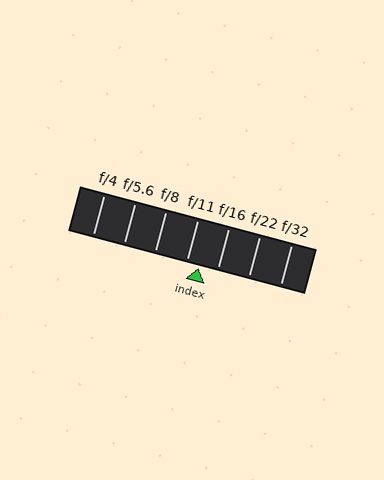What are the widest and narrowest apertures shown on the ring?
The widest aperture shown is f/4 and the narrowest is f/32.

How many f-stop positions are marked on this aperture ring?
There are 7 f-stop positions marked.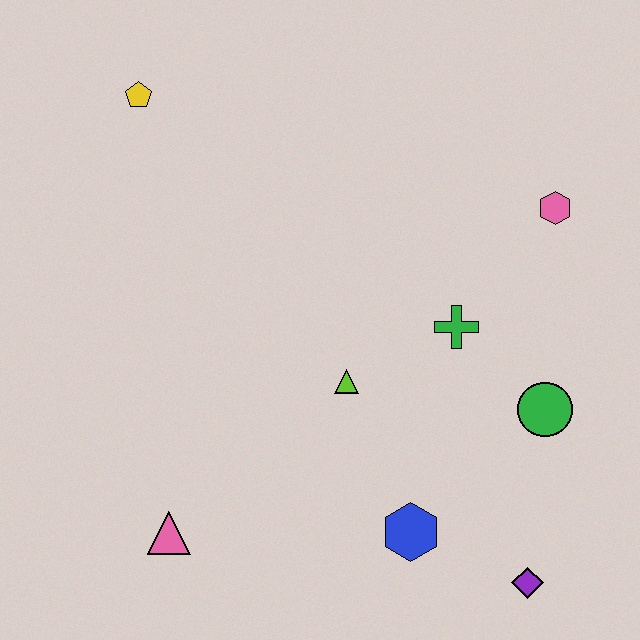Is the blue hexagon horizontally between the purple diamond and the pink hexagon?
No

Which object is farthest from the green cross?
The yellow pentagon is farthest from the green cross.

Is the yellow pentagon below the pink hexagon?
No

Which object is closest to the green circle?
The green cross is closest to the green circle.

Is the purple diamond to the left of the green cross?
No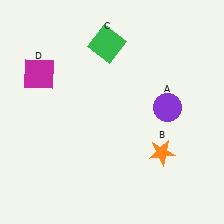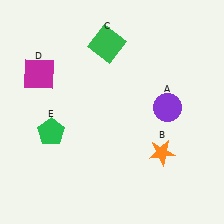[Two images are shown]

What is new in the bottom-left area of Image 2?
A green pentagon (E) was added in the bottom-left area of Image 2.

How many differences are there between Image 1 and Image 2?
There is 1 difference between the two images.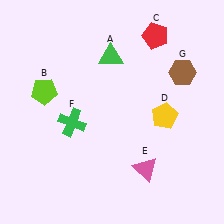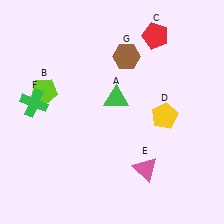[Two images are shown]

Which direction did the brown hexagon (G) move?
The brown hexagon (G) moved left.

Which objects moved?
The objects that moved are: the green triangle (A), the green cross (F), the brown hexagon (G).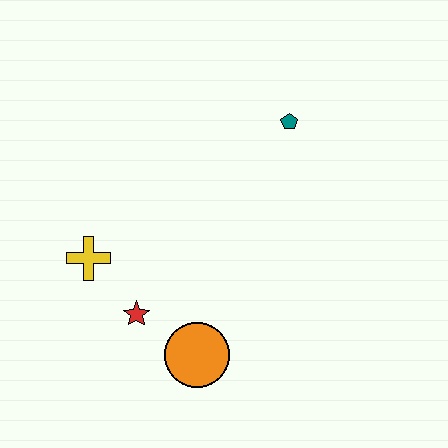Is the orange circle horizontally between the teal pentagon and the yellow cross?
Yes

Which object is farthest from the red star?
The teal pentagon is farthest from the red star.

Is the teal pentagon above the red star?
Yes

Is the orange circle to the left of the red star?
No